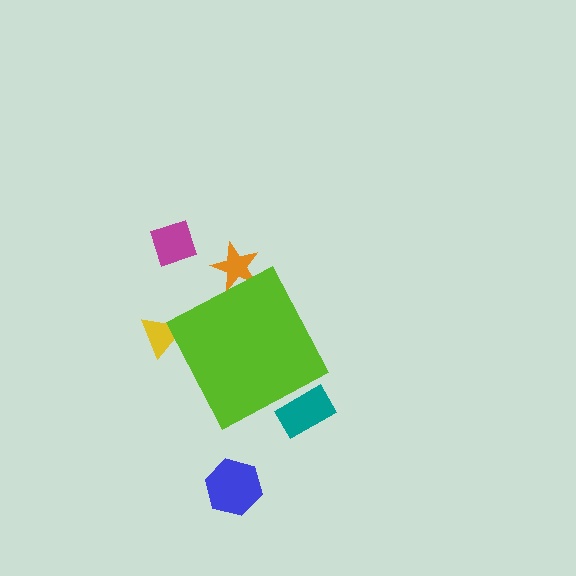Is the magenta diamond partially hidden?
No, the magenta diamond is fully visible.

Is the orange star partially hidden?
Yes, the orange star is partially hidden behind the lime diamond.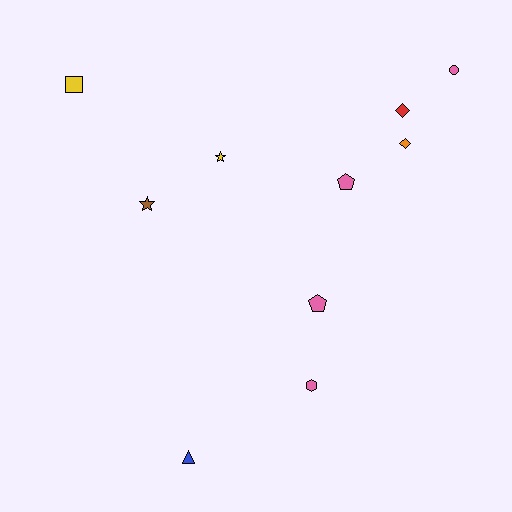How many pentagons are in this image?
There are 2 pentagons.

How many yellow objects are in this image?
There are 2 yellow objects.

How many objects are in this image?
There are 10 objects.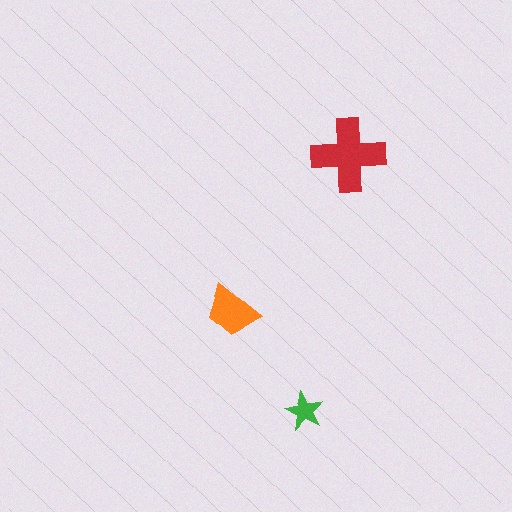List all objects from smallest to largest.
The green star, the orange trapezoid, the red cross.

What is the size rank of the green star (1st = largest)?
3rd.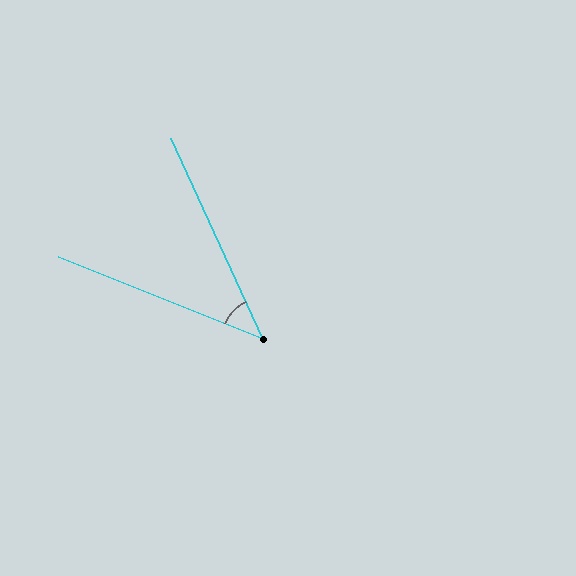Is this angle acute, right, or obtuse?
It is acute.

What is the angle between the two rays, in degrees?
Approximately 44 degrees.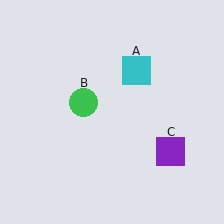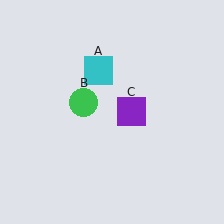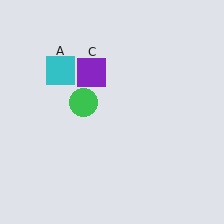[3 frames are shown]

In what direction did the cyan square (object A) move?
The cyan square (object A) moved left.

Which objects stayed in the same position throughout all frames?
Green circle (object B) remained stationary.